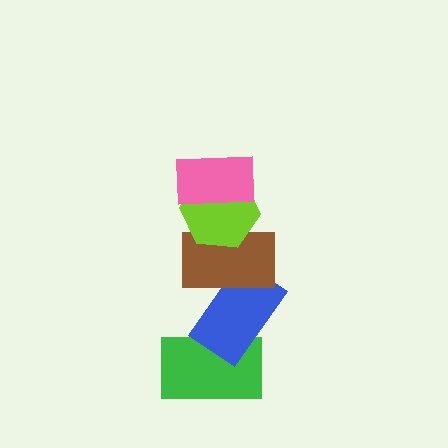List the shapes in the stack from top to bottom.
From top to bottom: the pink rectangle, the lime hexagon, the brown rectangle, the blue rectangle, the green rectangle.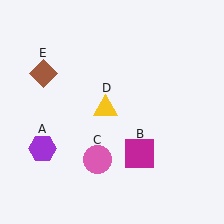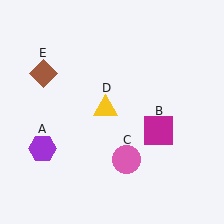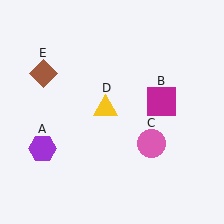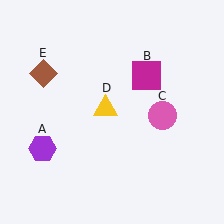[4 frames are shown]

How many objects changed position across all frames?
2 objects changed position: magenta square (object B), pink circle (object C).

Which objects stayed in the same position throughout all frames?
Purple hexagon (object A) and yellow triangle (object D) and brown diamond (object E) remained stationary.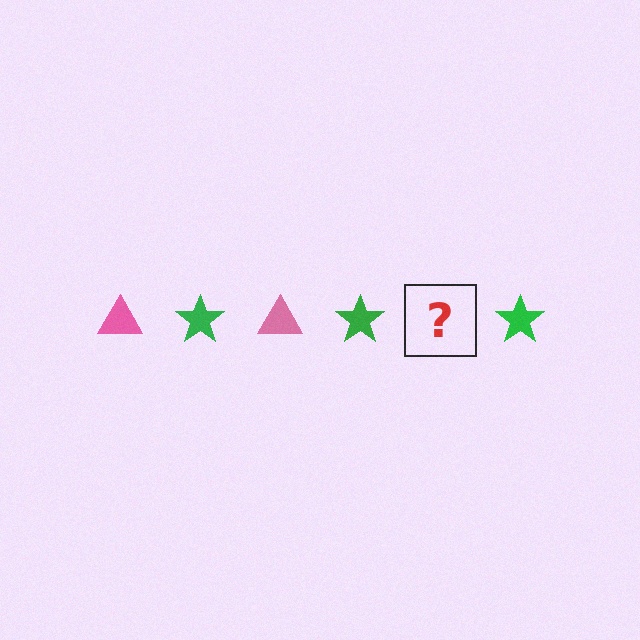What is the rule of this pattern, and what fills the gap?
The rule is that the pattern alternates between pink triangle and green star. The gap should be filled with a pink triangle.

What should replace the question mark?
The question mark should be replaced with a pink triangle.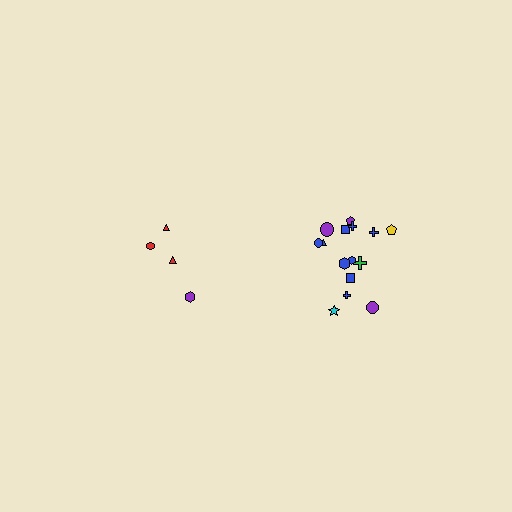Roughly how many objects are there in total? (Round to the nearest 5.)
Roughly 20 objects in total.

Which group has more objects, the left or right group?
The right group.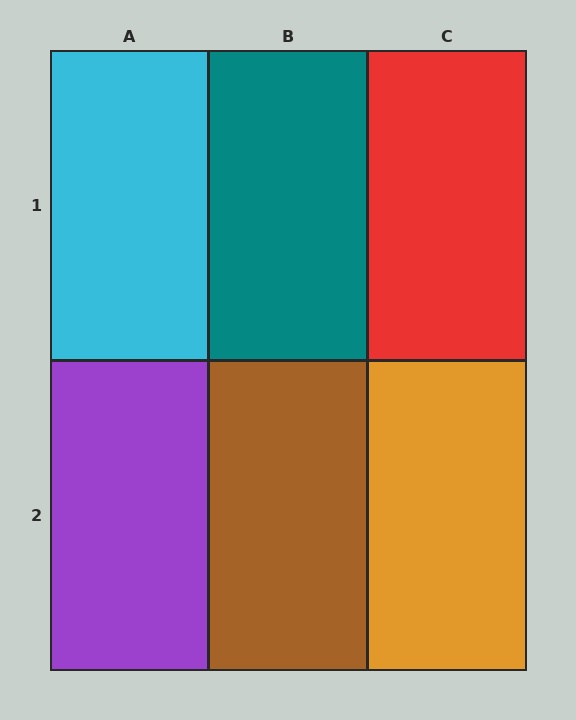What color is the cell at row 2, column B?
Brown.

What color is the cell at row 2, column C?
Orange.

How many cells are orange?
1 cell is orange.